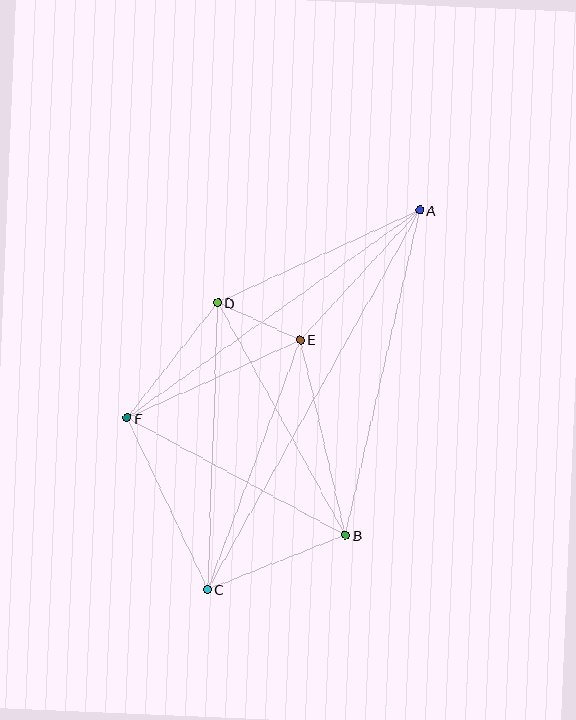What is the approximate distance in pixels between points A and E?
The distance between A and E is approximately 176 pixels.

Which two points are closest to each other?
Points D and E are closest to each other.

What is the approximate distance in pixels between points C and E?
The distance between C and E is approximately 266 pixels.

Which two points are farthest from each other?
Points A and C are farthest from each other.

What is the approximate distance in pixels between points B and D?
The distance between B and D is approximately 265 pixels.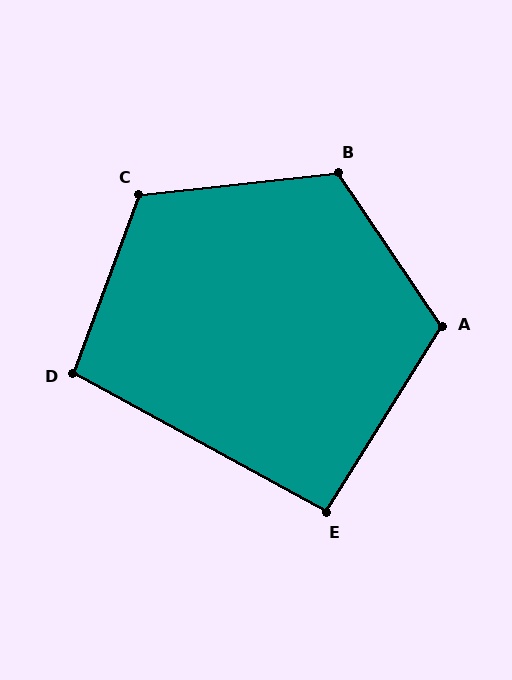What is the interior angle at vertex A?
Approximately 114 degrees (obtuse).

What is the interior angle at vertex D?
Approximately 98 degrees (obtuse).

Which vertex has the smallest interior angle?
E, at approximately 93 degrees.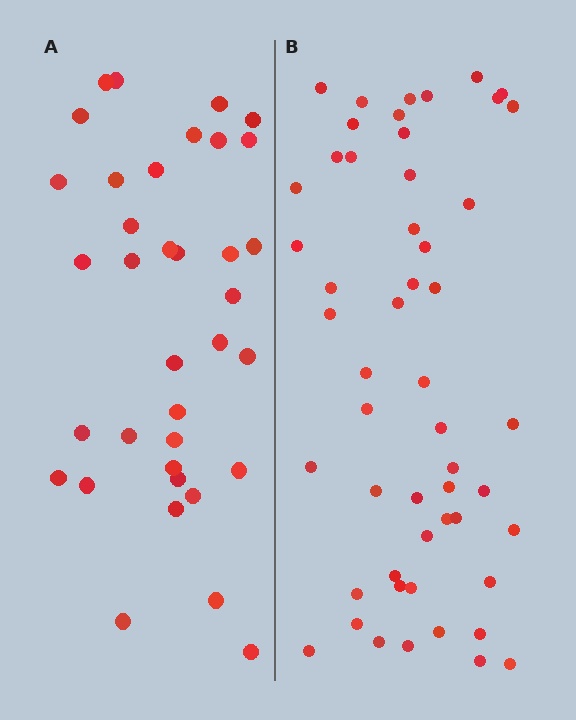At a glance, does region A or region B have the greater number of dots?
Region B (the right region) has more dots.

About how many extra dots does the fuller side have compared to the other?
Region B has approximately 15 more dots than region A.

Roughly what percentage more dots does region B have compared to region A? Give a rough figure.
About 45% more.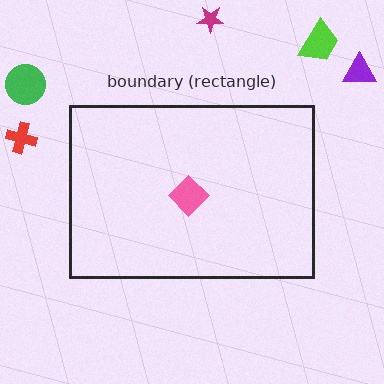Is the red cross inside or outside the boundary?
Outside.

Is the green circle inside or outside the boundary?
Outside.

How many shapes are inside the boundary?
1 inside, 5 outside.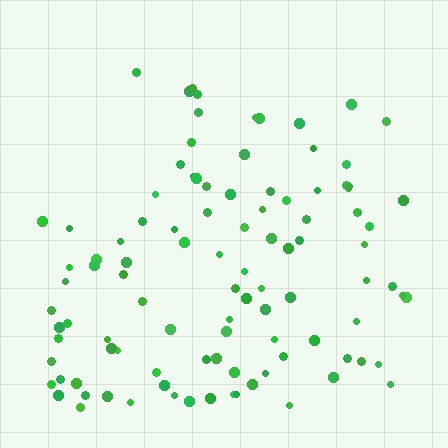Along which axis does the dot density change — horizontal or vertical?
Vertical.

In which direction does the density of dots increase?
From top to bottom, with the bottom side densest.